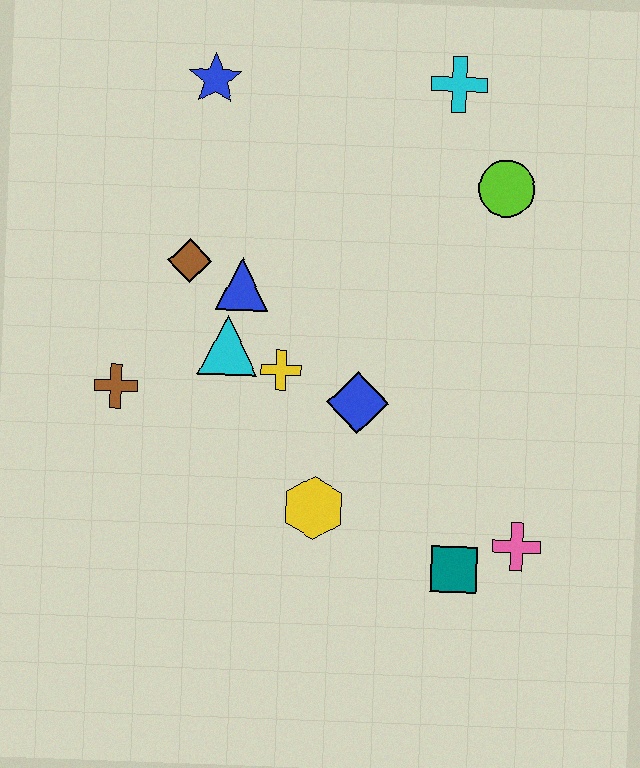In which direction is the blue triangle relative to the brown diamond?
The blue triangle is to the right of the brown diamond.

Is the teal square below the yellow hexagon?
Yes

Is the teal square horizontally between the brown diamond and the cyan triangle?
No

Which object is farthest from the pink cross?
The blue star is farthest from the pink cross.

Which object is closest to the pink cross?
The teal square is closest to the pink cross.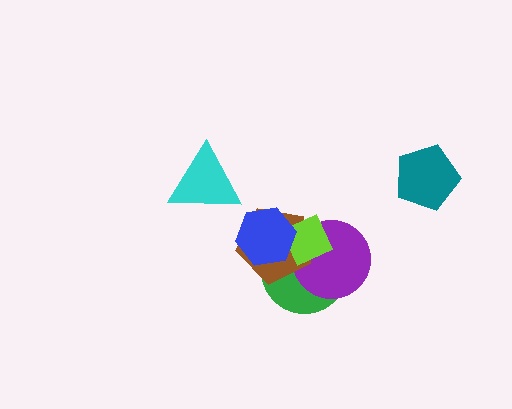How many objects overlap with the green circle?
4 objects overlap with the green circle.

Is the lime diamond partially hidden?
Yes, it is partially covered by another shape.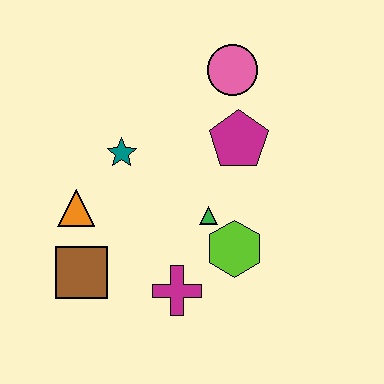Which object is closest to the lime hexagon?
The green triangle is closest to the lime hexagon.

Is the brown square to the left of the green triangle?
Yes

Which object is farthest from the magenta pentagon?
The brown square is farthest from the magenta pentagon.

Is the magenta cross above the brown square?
No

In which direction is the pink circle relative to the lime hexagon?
The pink circle is above the lime hexagon.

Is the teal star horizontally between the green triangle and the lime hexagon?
No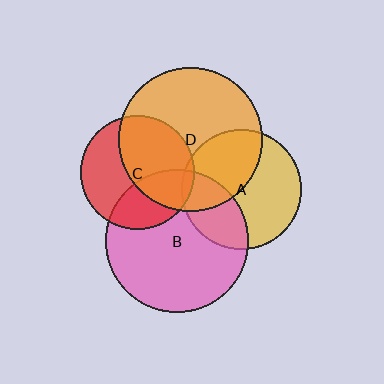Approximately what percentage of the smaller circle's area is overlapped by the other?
Approximately 20%.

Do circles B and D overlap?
Yes.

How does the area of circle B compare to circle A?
Approximately 1.4 times.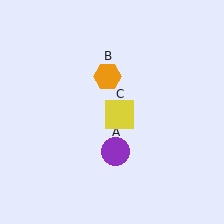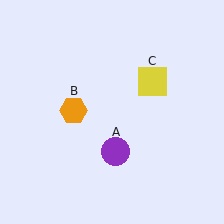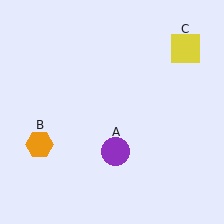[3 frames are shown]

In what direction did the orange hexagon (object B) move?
The orange hexagon (object B) moved down and to the left.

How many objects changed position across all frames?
2 objects changed position: orange hexagon (object B), yellow square (object C).